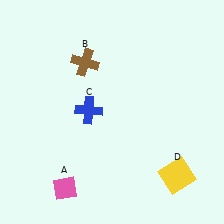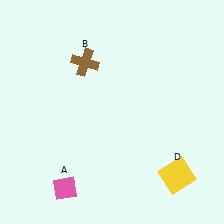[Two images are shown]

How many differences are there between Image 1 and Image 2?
There is 1 difference between the two images.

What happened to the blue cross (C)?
The blue cross (C) was removed in Image 2. It was in the top-left area of Image 1.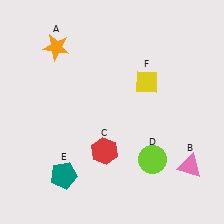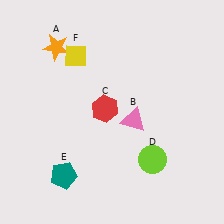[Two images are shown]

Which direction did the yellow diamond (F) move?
The yellow diamond (F) moved left.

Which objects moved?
The objects that moved are: the pink triangle (B), the red hexagon (C), the yellow diamond (F).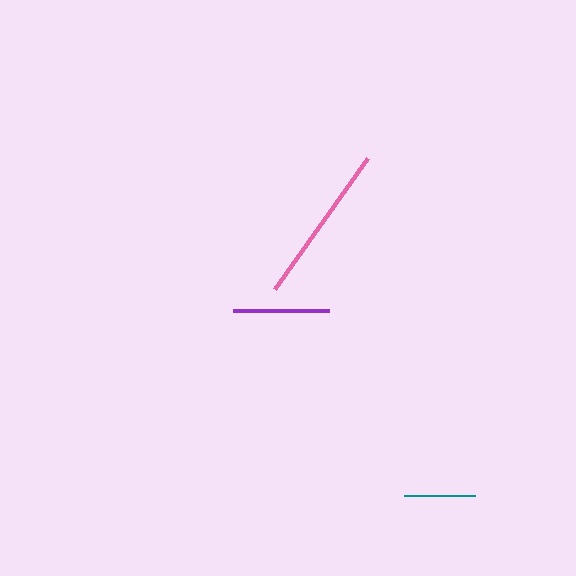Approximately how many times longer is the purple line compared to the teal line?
The purple line is approximately 1.3 times the length of the teal line.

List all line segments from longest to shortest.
From longest to shortest: pink, purple, teal.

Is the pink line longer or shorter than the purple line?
The pink line is longer than the purple line.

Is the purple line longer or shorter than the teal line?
The purple line is longer than the teal line.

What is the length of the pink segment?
The pink segment is approximately 160 pixels long.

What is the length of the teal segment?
The teal segment is approximately 71 pixels long.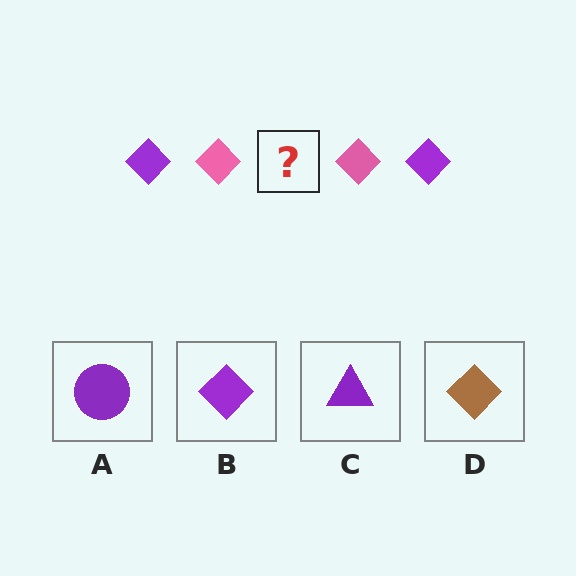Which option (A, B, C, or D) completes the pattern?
B.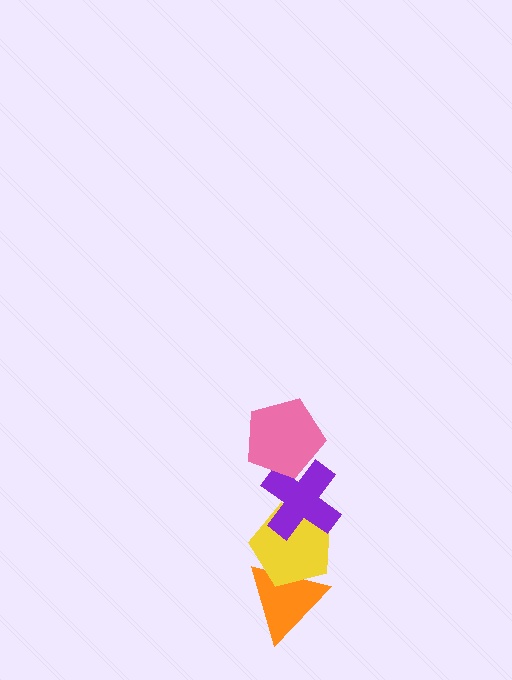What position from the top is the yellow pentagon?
The yellow pentagon is 3rd from the top.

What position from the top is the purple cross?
The purple cross is 2nd from the top.